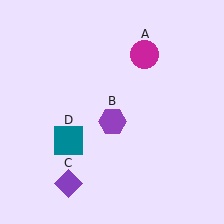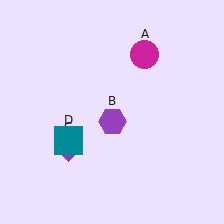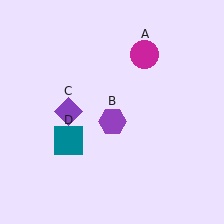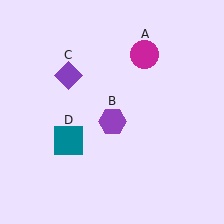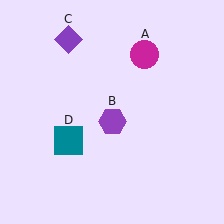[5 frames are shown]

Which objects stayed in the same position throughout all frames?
Magenta circle (object A) and purple hexagon (object B) and teal square (object D) remained stationary.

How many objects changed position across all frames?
1 object changed position: purple diamond (object C).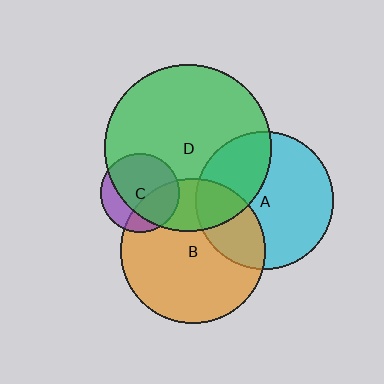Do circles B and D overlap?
Yes.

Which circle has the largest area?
Circle D (green).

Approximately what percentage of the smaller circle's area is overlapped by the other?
Approximately 25%.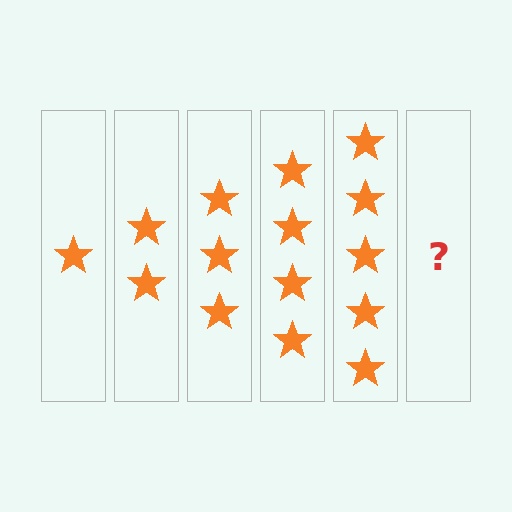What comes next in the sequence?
The next element should be 6 stars.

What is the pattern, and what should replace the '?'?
The pattern is that each step adds one more star. The '?' should be 6 stars.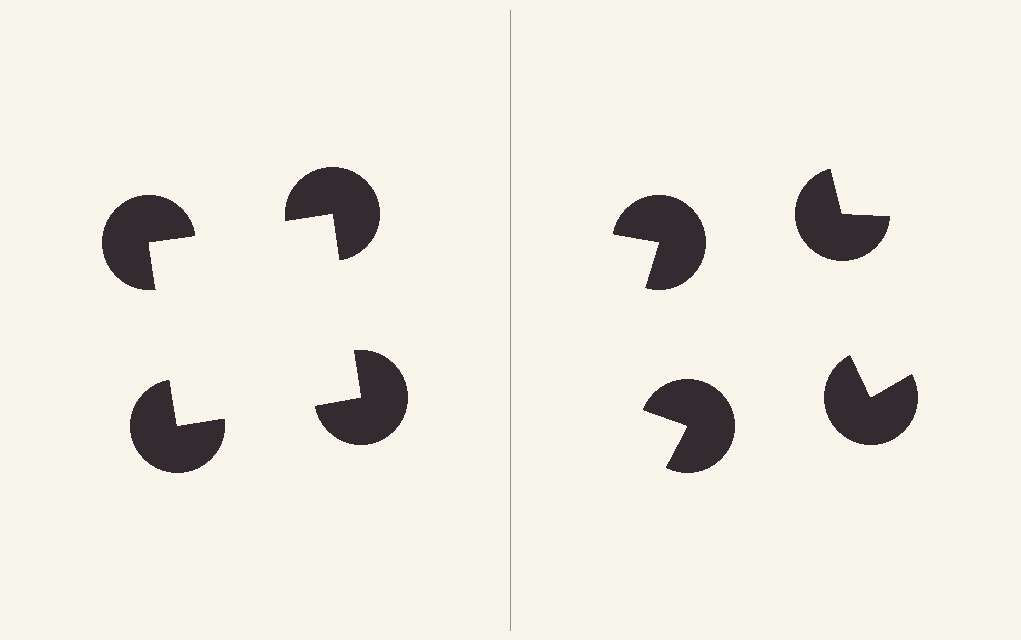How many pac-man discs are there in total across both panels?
8 — 4 on each side.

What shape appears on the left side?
An illusory square.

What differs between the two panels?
The pac-man discs are positioned identically on both sides; only the wedge orientations differ. On the left they align to a square; on the right they are misaligned.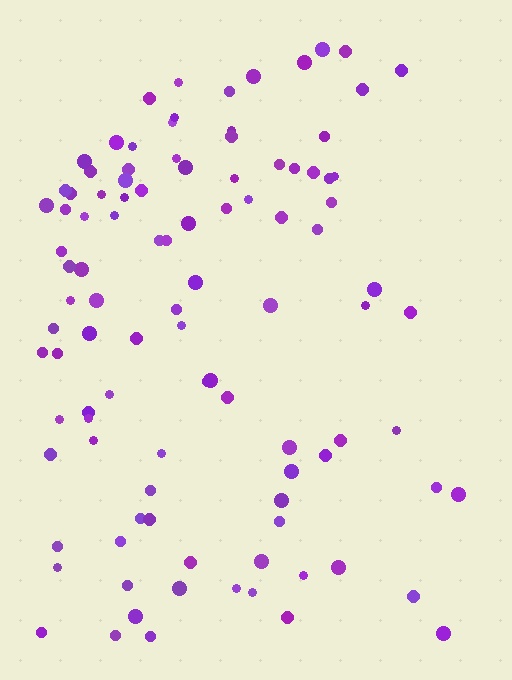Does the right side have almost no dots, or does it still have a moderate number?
Still a moderate number, just noticeably fewer than the left.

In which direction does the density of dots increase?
From right to left, with the left side densest.